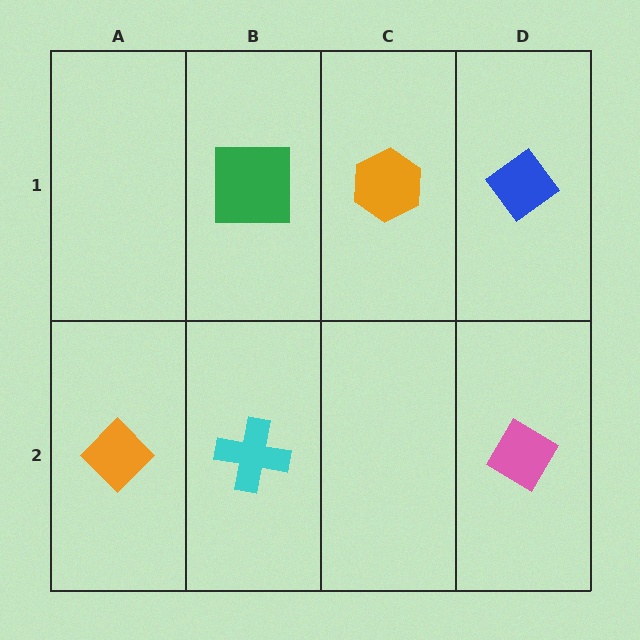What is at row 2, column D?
A pink diamond.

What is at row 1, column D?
A blue diamond.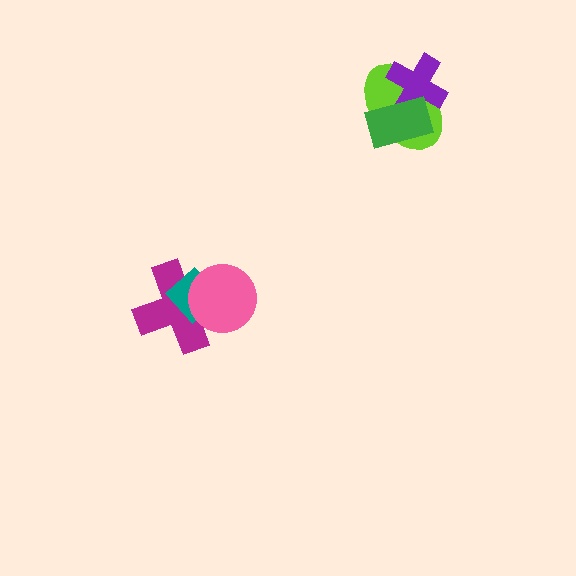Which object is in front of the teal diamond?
The pink circle is in front of the teal diamond.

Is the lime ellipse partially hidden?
Yes, it is partially covered by another shape.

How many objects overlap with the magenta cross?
2 objects overlap with the magenta cross.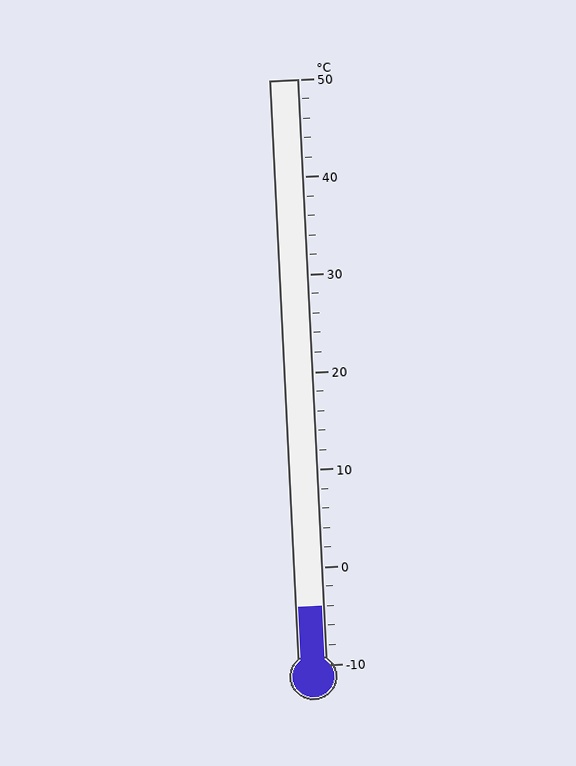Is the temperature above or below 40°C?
The temperature is below 40°C.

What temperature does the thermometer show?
The thermometer shows approximately -4°C.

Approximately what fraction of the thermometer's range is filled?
The thermometer is filled to approximately 10% of its range.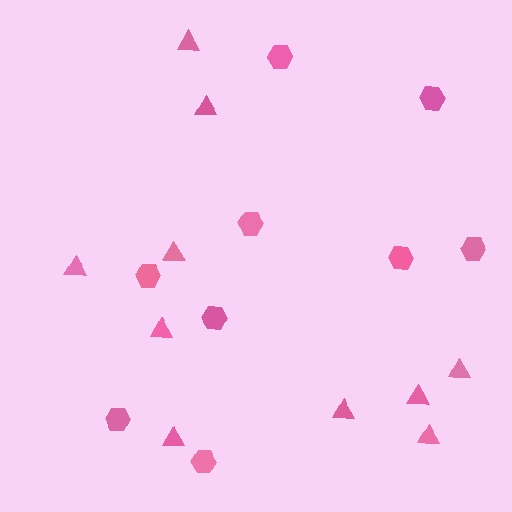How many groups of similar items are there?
There are 2 groups: one group of hexagons (9) and one group of triangles (10).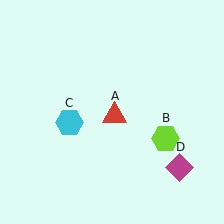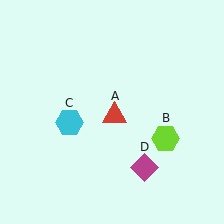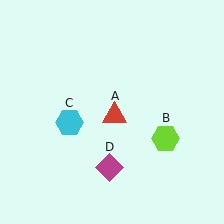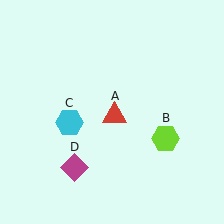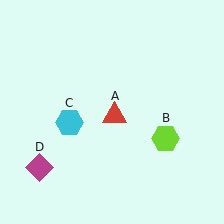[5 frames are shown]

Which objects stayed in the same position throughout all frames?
Red triangle (object A) and lime hexagon (object B) and cyan hexagon (object C) remained stationary.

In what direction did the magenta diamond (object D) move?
The magenta diamond (object D) moved left.